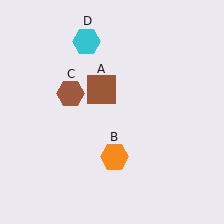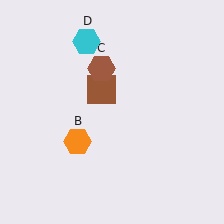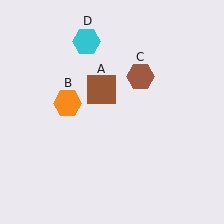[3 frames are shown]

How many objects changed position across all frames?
2 objects changed position: orange hexagon (object B), brown hexagon (object C).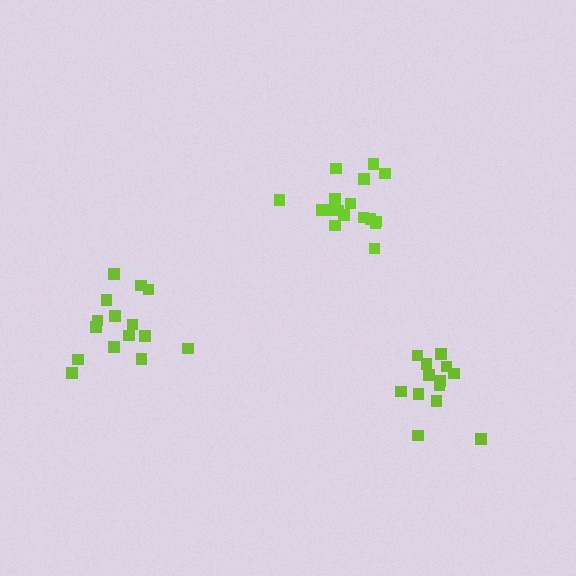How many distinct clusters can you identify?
There are 3 distinct clusters.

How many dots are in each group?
Group 1: 17 dots, Group 2: 15 dots, Group 3: 13 dots (45 total).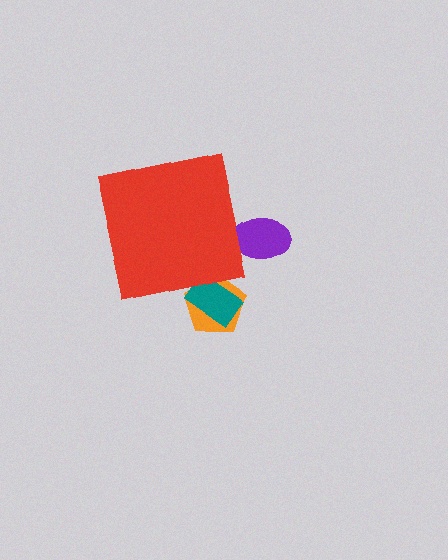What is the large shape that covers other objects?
A red square.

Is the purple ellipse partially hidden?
Yes, the purple ellipse is partially hidden behind the red square.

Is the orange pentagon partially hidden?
Yes, the orange pentagon is partially hidden behind the red square.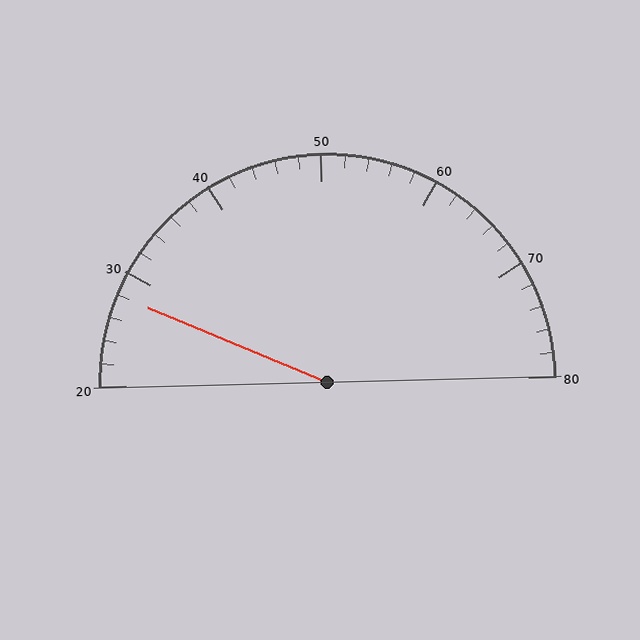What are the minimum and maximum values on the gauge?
The gauge ranges from 20 to 80.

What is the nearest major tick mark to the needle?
The nearest major tick mark is 30.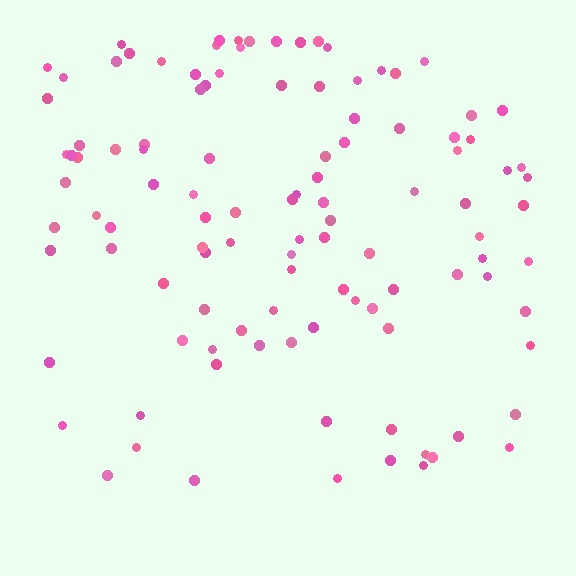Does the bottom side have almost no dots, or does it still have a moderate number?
Still a moderate number, just noticeably fewer than the top.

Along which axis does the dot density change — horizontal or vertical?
Vertical.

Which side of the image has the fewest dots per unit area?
The bottom.